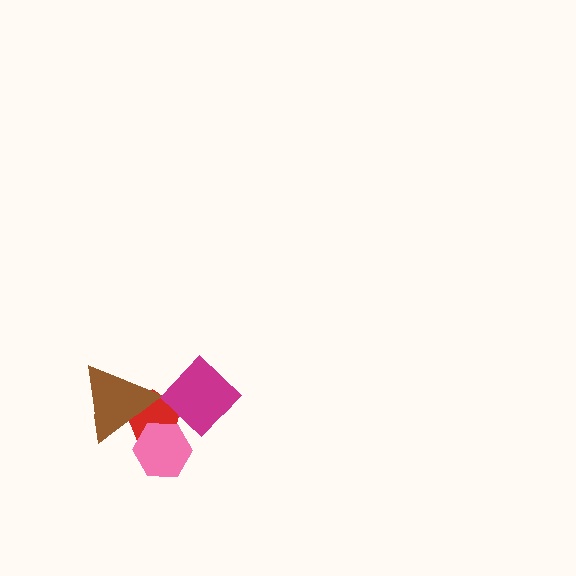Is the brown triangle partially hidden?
Yes, it is partially covered by another shape.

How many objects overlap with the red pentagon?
3 objects overlap with the red pentagon.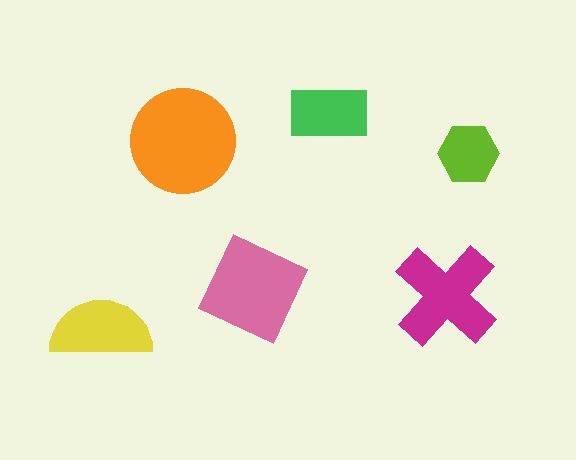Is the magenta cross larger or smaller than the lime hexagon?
Larger.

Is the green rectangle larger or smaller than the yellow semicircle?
Smaller.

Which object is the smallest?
The lime hexagon.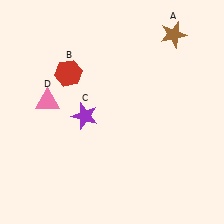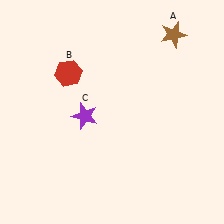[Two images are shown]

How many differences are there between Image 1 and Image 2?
There is 1 difference between the two images.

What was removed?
The pink triangle (D) was removed in Image 2.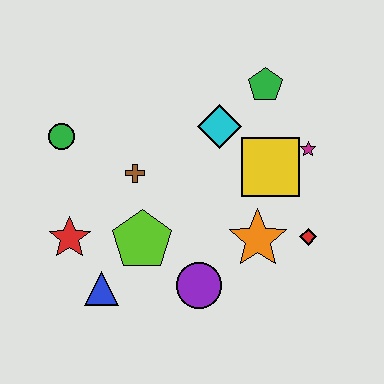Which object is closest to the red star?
The blue triangle is closest to the red star.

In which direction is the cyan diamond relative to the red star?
The cyan diamond is to the right of the red star.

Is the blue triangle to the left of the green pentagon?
Yes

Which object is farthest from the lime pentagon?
The green pentagon is farthest from the lime pentagon.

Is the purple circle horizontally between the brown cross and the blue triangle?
No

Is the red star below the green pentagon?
Yes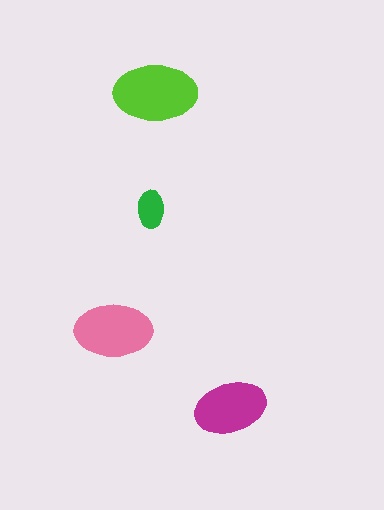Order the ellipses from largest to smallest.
the lime one, the pink one, the magenta one, the green one.